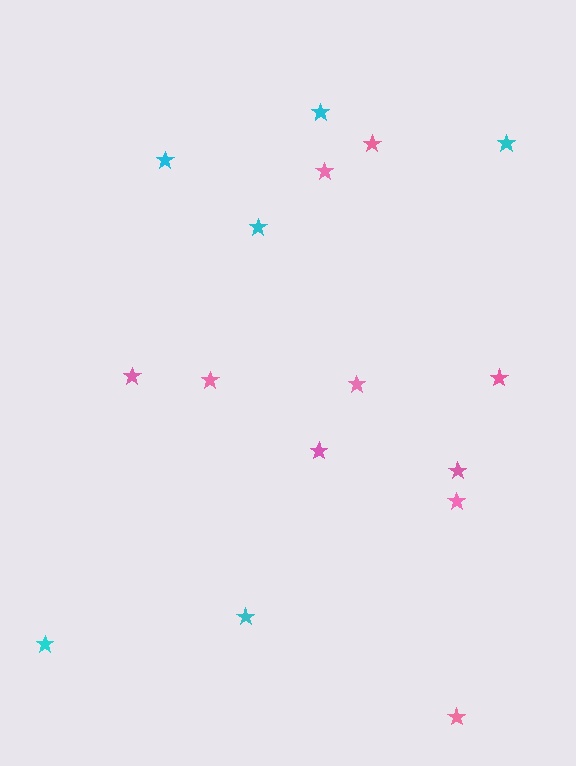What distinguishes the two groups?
There are 2 groups: one group of pink stars (10) and one group of cyan stars (6).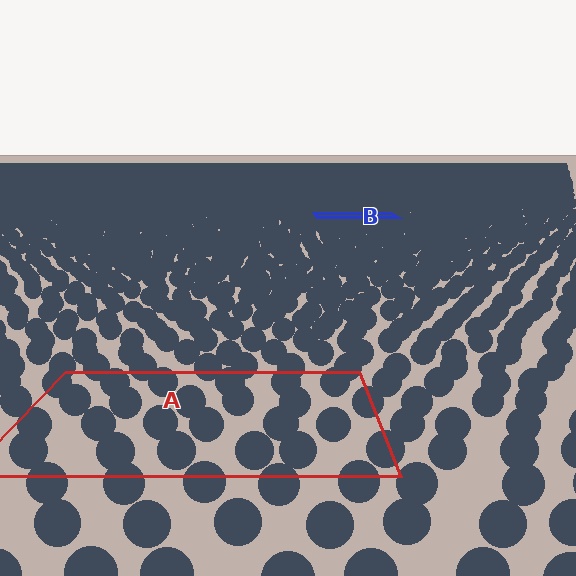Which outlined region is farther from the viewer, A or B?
Region B is farther from the viewer — the texture elements inside it appear smaller and more densely packed.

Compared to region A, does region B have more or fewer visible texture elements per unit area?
Region B has more texture elements per unit area — they are packed more densely because it is farther away.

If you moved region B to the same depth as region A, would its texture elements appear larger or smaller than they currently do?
They would appear larger. At a closer depth, the same texture elements are projected at a bigger on-screen size.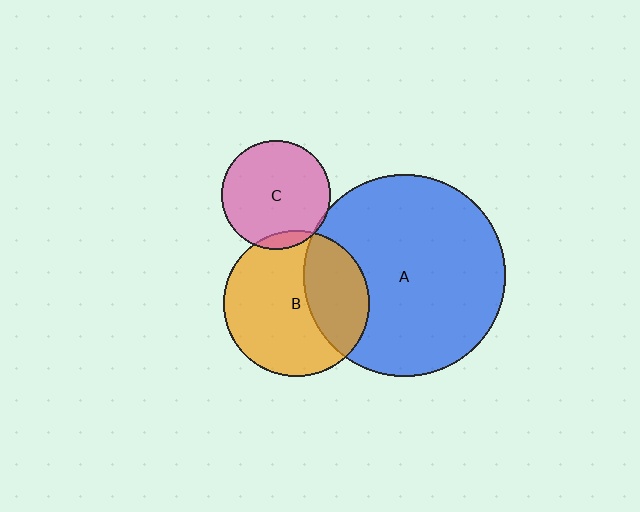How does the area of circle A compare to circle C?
Approximately 3.4 times.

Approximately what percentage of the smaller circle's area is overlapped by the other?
Approximately 35%.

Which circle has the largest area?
Circle A (blue).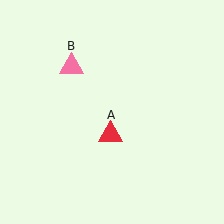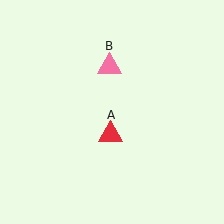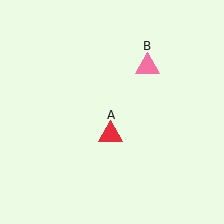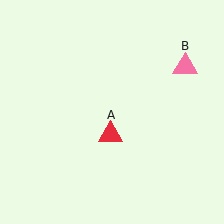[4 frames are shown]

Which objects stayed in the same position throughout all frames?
Red triangle (object A) remained stationary.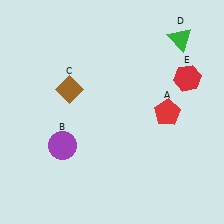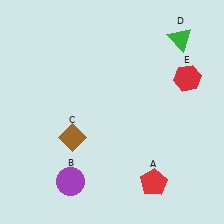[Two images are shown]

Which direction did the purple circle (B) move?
The purple circle (B) moved down.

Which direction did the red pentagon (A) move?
The red pentagon (A) moved down.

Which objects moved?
The objects that moved are: the red pentagon (A), the purple circle (B), the brown diamond (C).